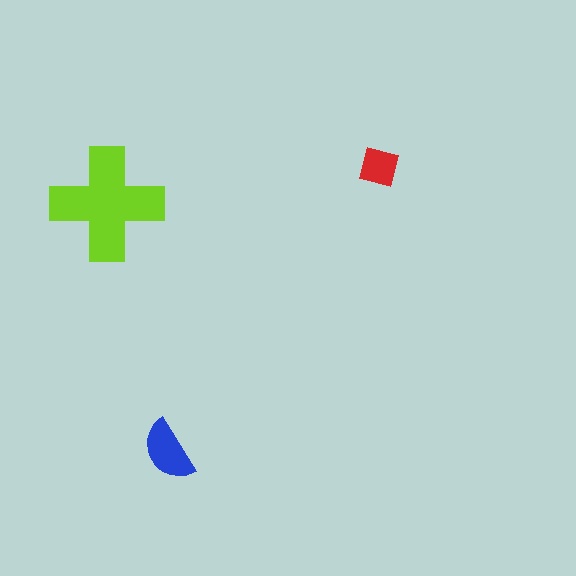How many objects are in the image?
There are 3 objects in the image.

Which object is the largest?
The lime cross.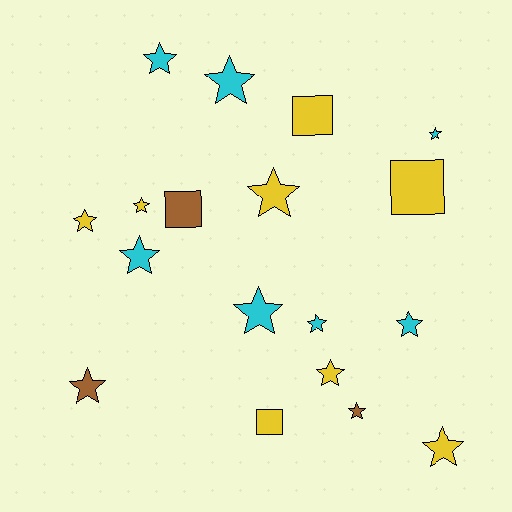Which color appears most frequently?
Yellow, with 8 objects.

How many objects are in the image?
There are 18 objects.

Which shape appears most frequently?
Star, with 14 objects.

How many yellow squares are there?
There are 3 yellow squares.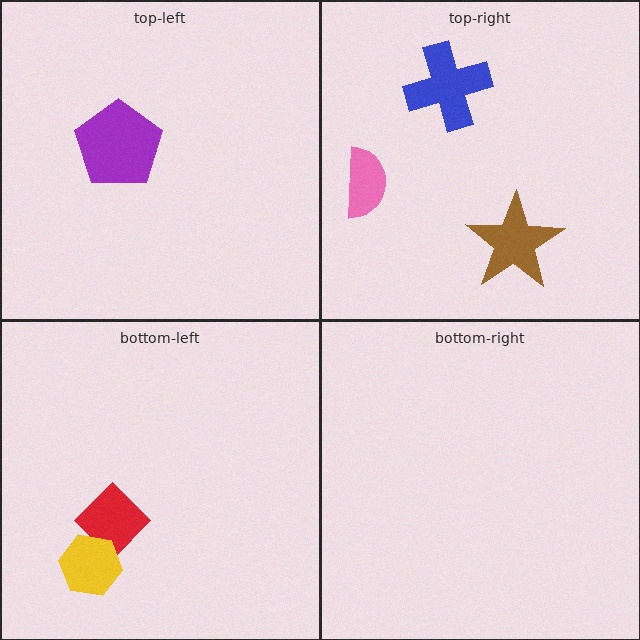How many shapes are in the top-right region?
3.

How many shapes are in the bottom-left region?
2.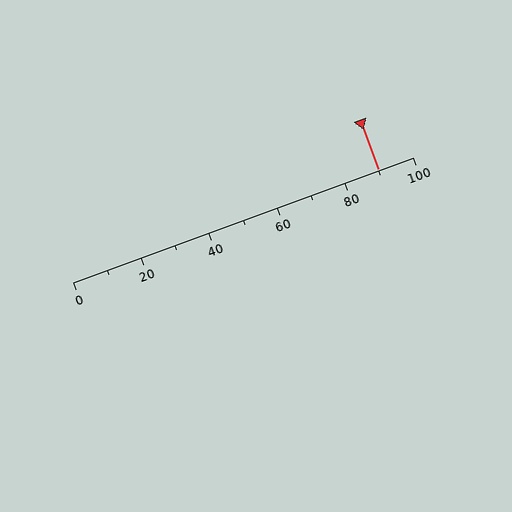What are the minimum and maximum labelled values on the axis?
The axis runs from 0 to 100.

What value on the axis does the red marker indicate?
The marker indicates approximately 90.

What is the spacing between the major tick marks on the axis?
The major ticks are spaced 20 apart.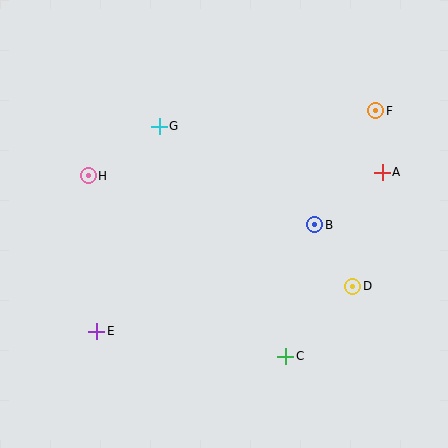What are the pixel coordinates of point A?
Point A is at (382, 172).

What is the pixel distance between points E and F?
The distance between E and F is 355 pixels.